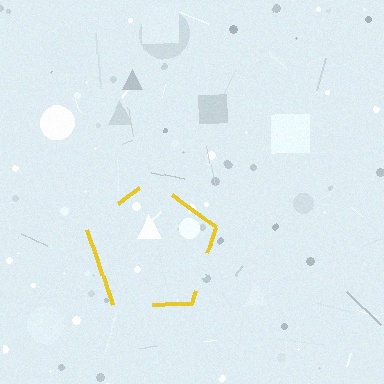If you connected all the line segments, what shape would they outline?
They would outline a pentagon.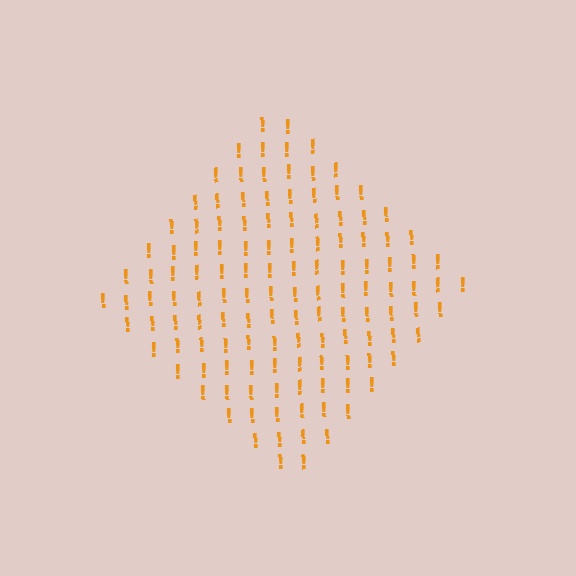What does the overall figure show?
The overall figure shows a diamond.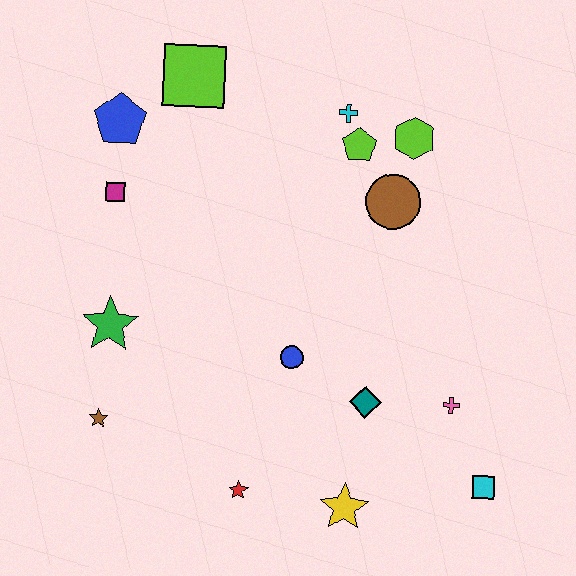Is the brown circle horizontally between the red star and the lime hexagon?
Yes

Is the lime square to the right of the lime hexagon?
No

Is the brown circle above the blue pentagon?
No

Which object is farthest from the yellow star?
The lime square is farthest from the yellow star.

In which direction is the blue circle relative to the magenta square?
The blue circle is to the right of the magenta square.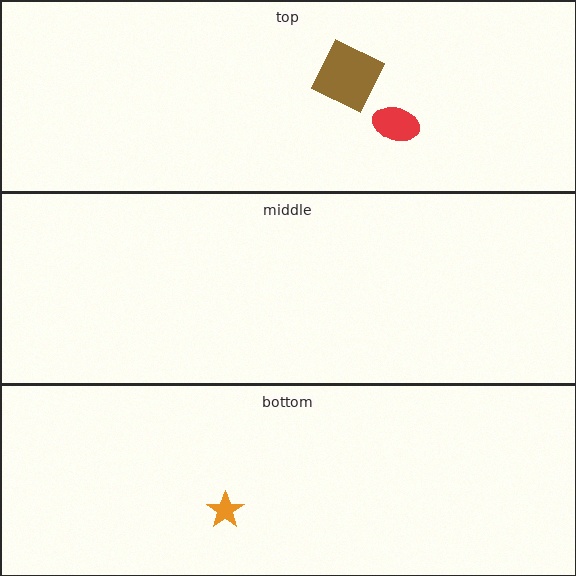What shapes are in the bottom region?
The orange star.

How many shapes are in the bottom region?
1.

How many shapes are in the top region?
2.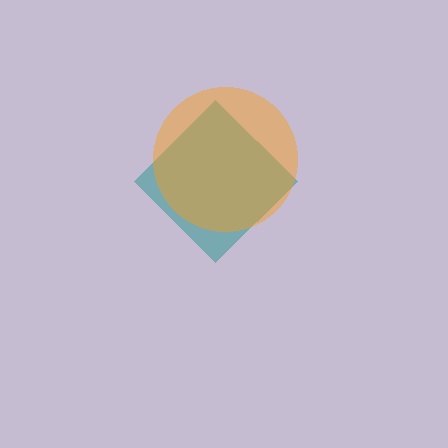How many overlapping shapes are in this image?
There are 2 overlapping shapes in the image.